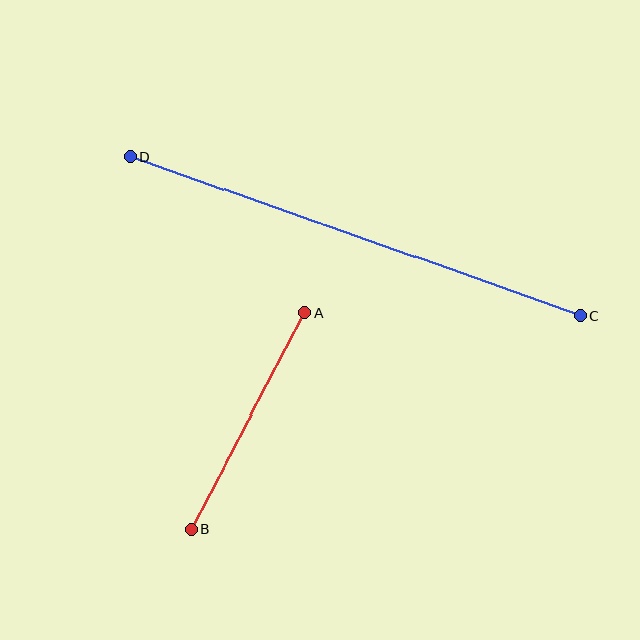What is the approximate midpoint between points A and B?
The midpoint is at approximately (248, 421) pixels.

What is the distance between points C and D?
The distance is approximately 478 pixels.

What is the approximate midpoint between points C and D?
The midpoint is at approximately (355, 236) pixels.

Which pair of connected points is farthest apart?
Points C and D are farthest apart.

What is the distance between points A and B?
The distance is approximately 244 pixels.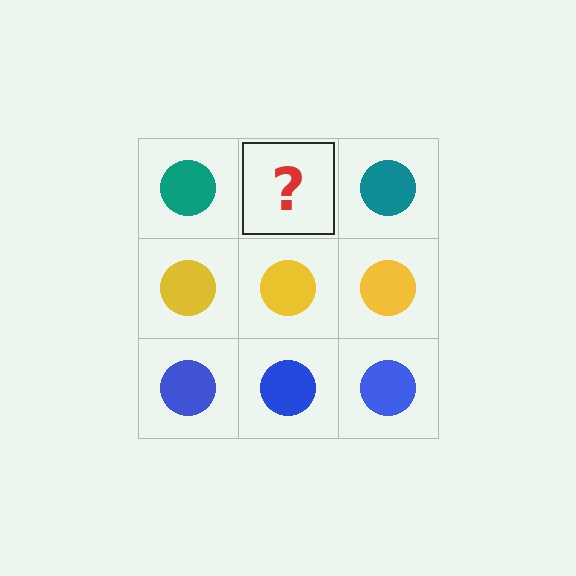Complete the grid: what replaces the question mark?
The question mark should be replaced with a teal circle.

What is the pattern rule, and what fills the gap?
The rule is that each row has a consistent color. The gap should be filled with a teal circle.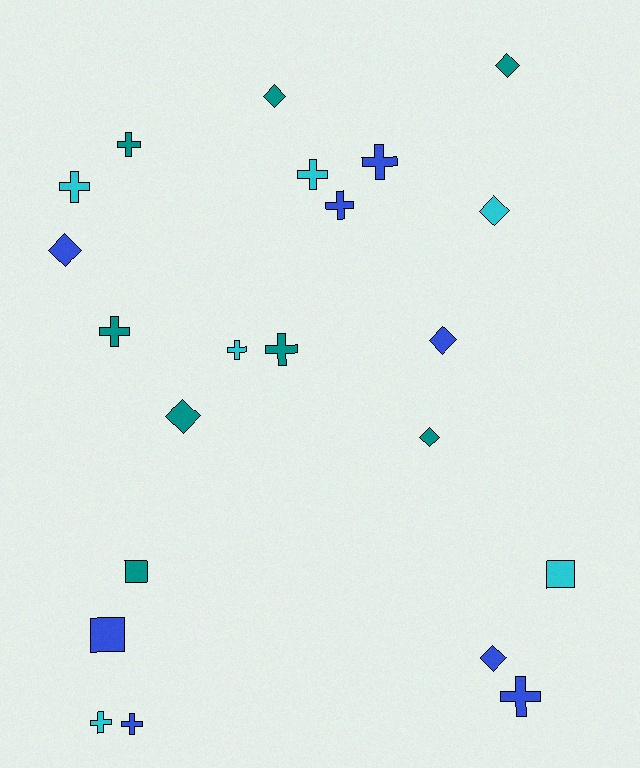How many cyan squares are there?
There is 1 cyan square.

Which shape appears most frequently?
Cross, with 11 objects.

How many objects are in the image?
There are 22 objects.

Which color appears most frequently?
Blue, with 8 objects.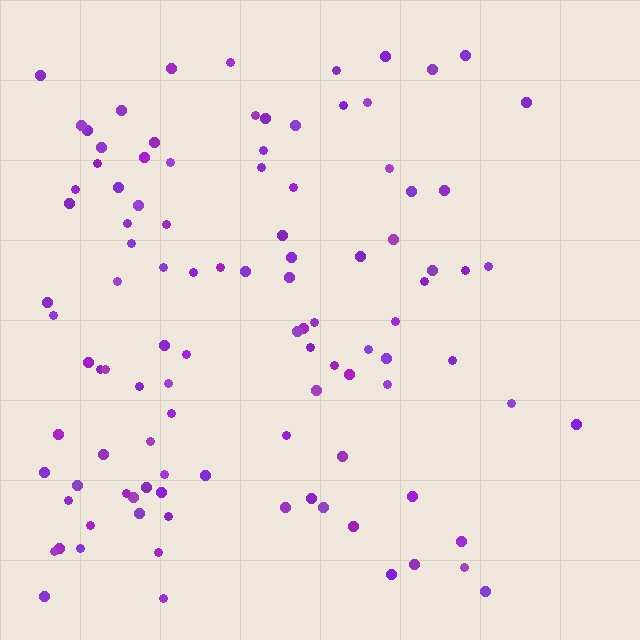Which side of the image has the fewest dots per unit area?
The right.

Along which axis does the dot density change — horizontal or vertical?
Horizontal.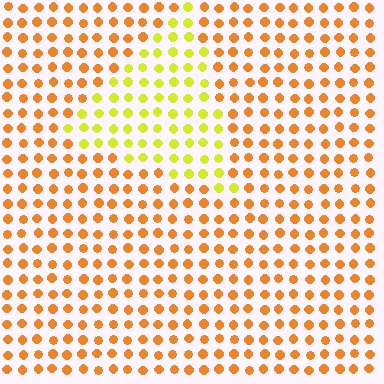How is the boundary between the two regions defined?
The boundary is defined purely by a slight shift in hue (about 40 degrees). Spacing, size, and orientation are identical on both sides.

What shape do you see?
I see a triangle.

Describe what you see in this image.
The image is filled with small orange elements in a uniform arrangement. A triangle-shaped region is visible where the elements are tinted to a slightly different hue, forming a subtle color boundary.